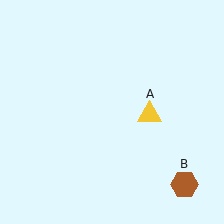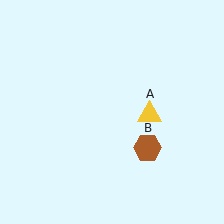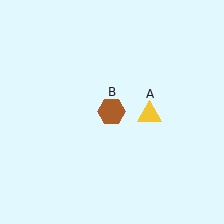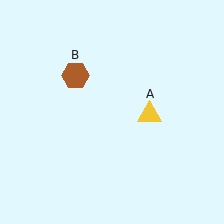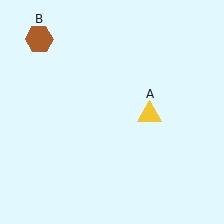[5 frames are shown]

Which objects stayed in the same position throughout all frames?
Yellow triangle (object A) remained stationary.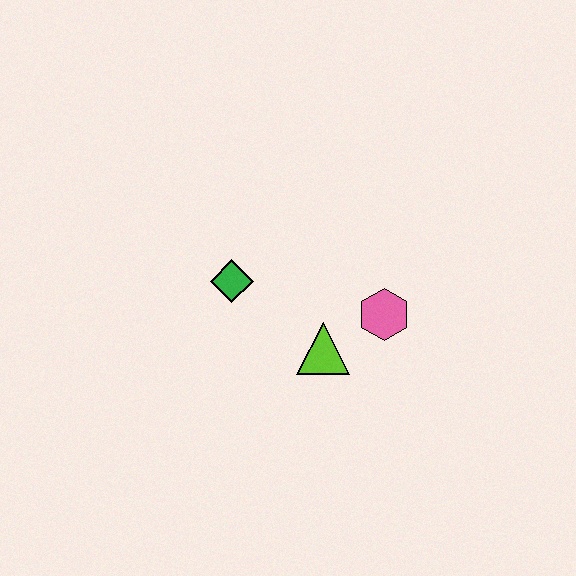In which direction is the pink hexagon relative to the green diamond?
The pink hexagon is to the right of the green diamond.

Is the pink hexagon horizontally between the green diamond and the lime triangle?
No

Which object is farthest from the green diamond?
The pink hexagon is farthest from the green diamond.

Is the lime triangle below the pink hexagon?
Yes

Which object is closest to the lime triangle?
The pink hexagon is closest to the lime triangle.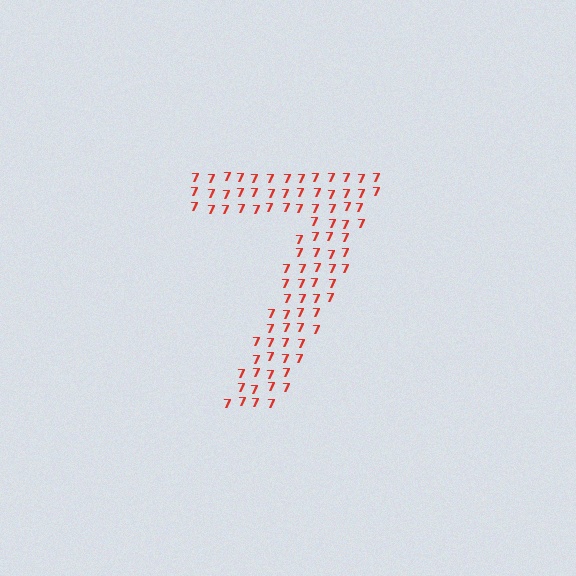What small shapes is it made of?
It is made of small digit 7's.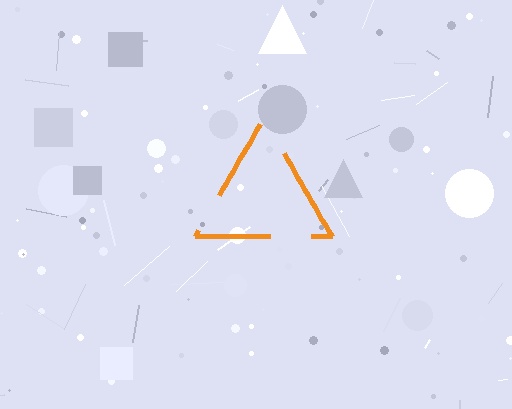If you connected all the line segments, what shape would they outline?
They would outline a triangle.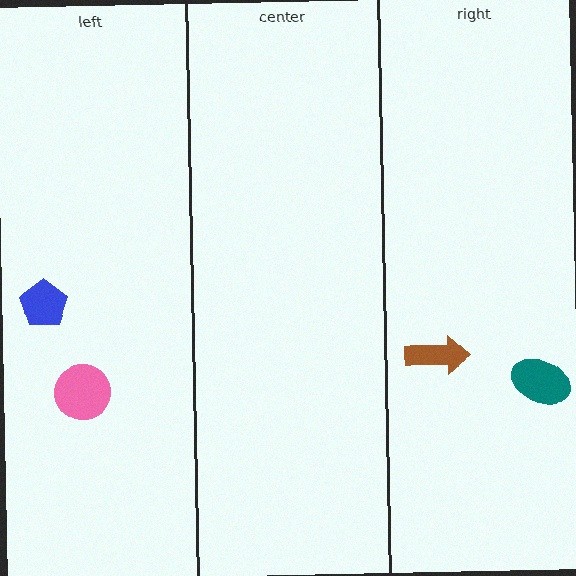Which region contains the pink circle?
The left region.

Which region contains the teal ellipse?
The right region.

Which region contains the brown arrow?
The right region.